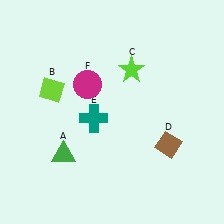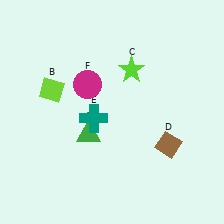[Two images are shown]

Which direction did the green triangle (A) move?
The green triangle (A) moved right.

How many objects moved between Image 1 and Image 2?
1 object moved between the two images.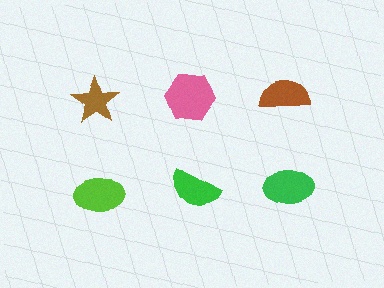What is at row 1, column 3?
A brown semicircle.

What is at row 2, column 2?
A green semicircle.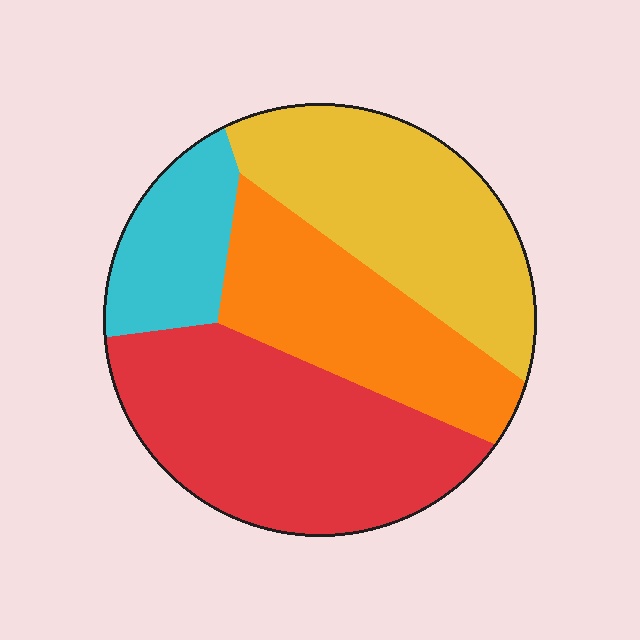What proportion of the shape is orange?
Orange covers about 25% of the shape.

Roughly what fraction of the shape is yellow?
Yellow takes up about one quarter (1/4) of the shape.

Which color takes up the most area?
Red, at roughly 35%.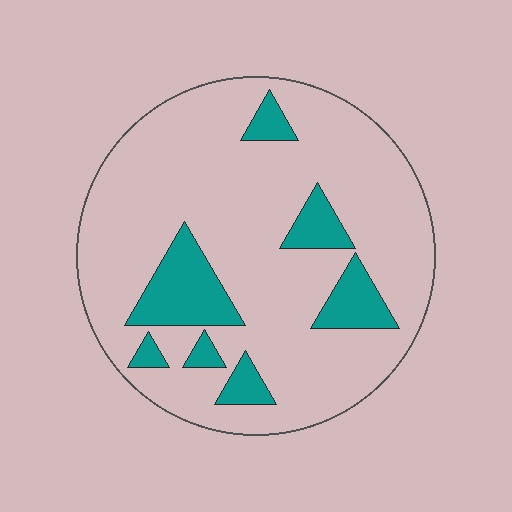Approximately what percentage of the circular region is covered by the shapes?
Approximately 15%.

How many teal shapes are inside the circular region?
7.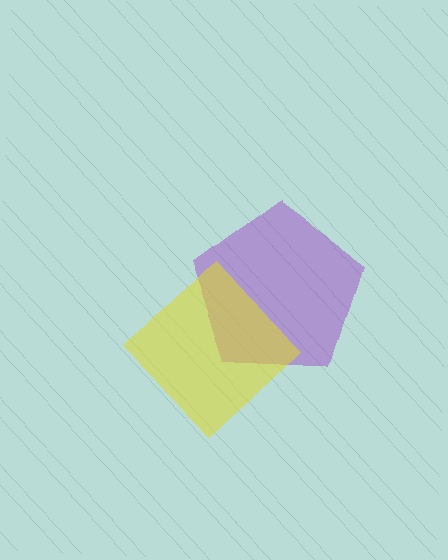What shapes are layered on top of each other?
The layered shapes are: a purple pentagon, a yellow diamond.